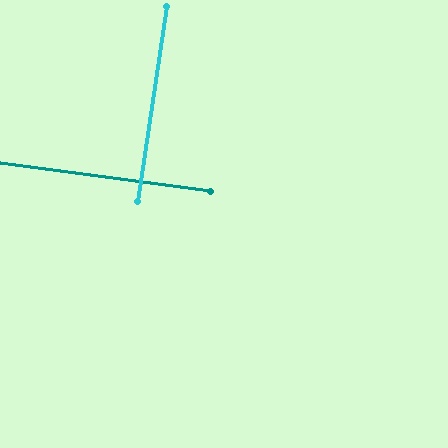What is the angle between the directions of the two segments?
Approximately 89 degrees.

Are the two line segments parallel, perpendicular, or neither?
Perpendicular — they meet at approximately 89°.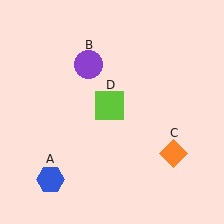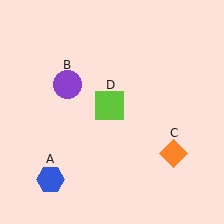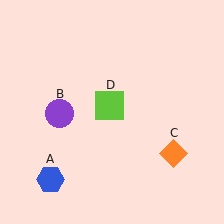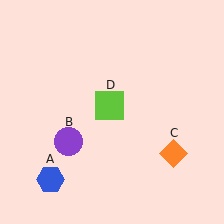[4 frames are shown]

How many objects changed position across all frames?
1 object changed position: purple circle (object B).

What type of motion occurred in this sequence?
The purple circle (object B) rotated counterclockwise around the center of the scene.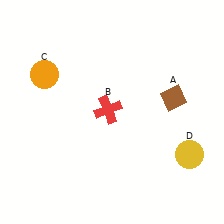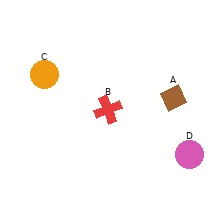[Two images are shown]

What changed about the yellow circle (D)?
In Image 1, D is yellow. In Image 2, it changed to pink.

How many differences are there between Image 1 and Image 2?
There is 1 difference between the two images.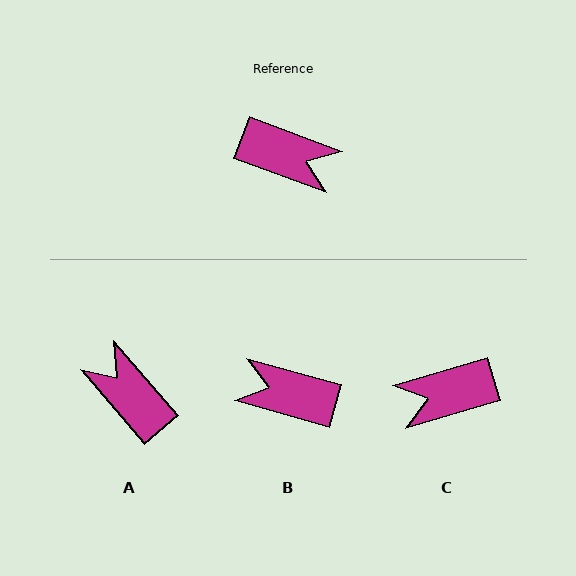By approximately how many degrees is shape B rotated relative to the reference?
Approximately 175 degrees clockwise.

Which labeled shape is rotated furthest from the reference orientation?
B, about 175 degrees away.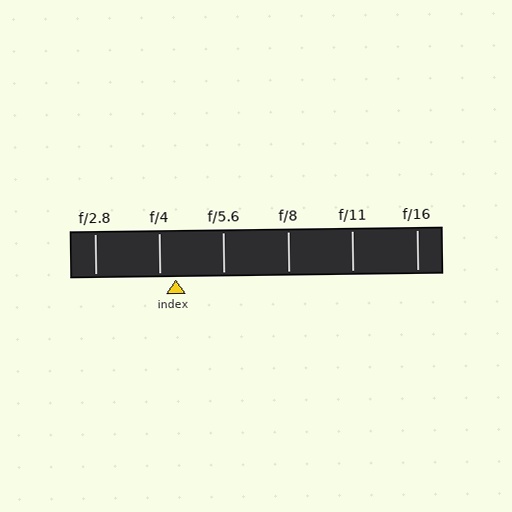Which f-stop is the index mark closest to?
The index mark is closest to f/4.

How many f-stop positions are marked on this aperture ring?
There are 6 f-stop positions marked.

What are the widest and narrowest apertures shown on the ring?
The widest aperture shown is f/2.8 and the narrowest is f/16.